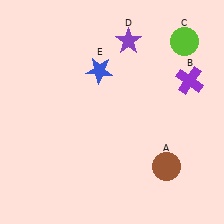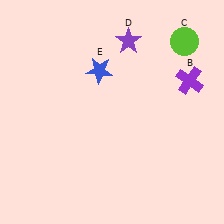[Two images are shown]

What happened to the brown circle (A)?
The brown circle (A) was removed in Image 2. It was in the bottom-right area of Image 1.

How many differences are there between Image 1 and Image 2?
There is 1 difference between the two images.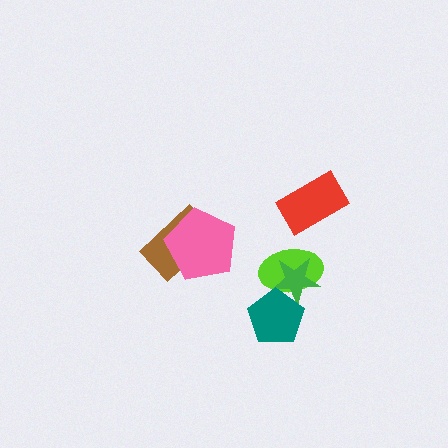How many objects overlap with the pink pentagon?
1 object overlaps with the pink pentagon.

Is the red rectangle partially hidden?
No, no other shape covers it.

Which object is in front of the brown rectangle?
The pink pentagon is in front of the brown rectangle.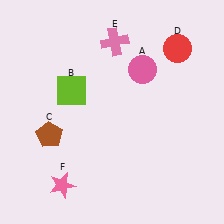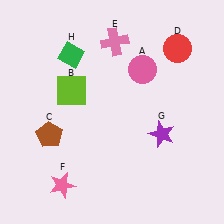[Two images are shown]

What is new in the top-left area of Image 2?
A green diamond (H) was added in the top-left area of Image 2.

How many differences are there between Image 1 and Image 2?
There are 2 differences between the two images.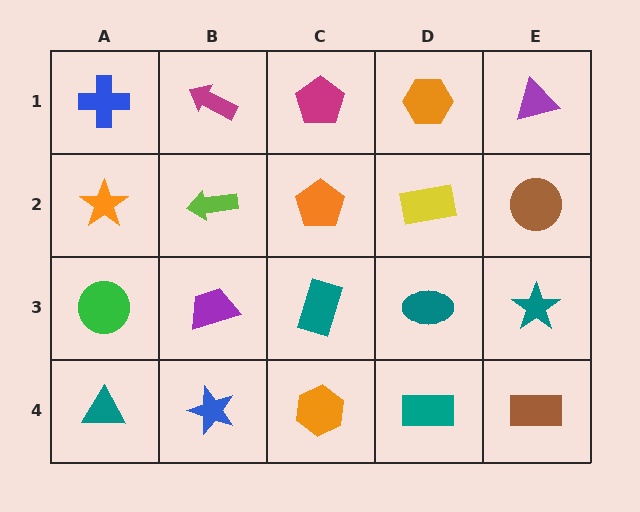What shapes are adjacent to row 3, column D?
A yellow rectangle (row 2, column D), a teal rectangle (row 4, column D), a teal rectangle (row 3, column C), a teal star (row 3, column E).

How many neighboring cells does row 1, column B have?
3.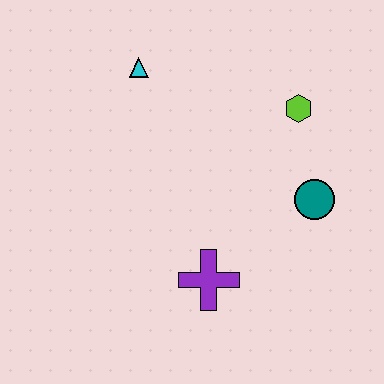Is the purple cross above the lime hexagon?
No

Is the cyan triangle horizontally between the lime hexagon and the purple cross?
No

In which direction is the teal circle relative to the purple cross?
The teal circle is to the right of the purple cross.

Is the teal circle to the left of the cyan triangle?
No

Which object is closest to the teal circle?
The lime hexagon is closest to the teal circle.